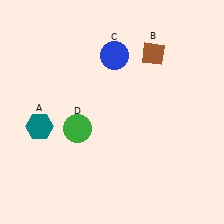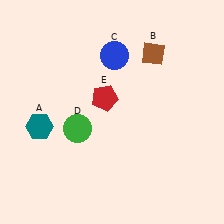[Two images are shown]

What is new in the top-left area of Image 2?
A red pentagon (E) was added in the top-left area of Image 2.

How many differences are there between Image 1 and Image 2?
There is 1 difference between the two images.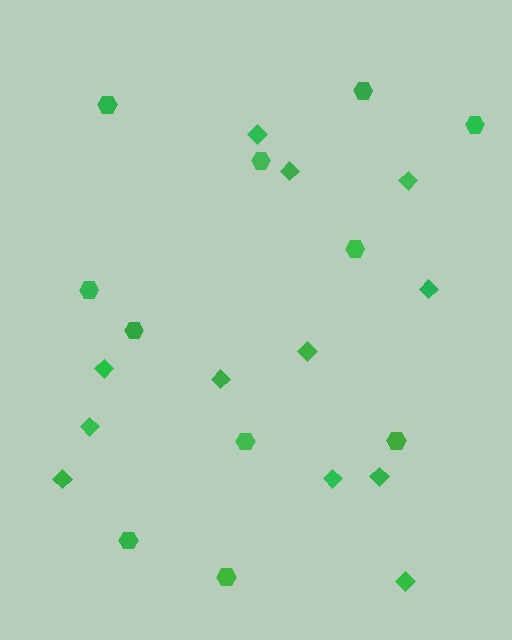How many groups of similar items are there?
There are 2 groups: one group of hexagons (11) and one group of diamonds (12).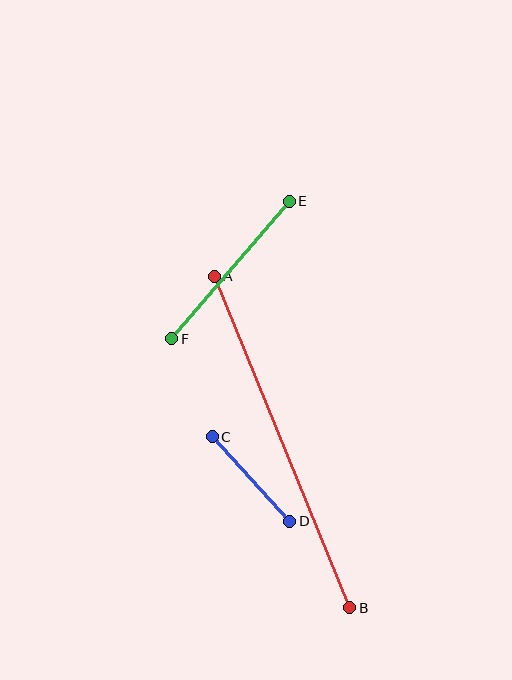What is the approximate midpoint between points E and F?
The midpoint is at approximately (230, 270) pixels.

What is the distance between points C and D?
The distance is approximately 115 pixels.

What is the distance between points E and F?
The distance is approximately 180 pixels.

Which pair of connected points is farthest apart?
Points A and B are farthest apart.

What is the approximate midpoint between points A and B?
The midpoint is at approximately (282, 442) pixels.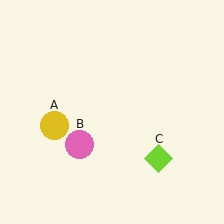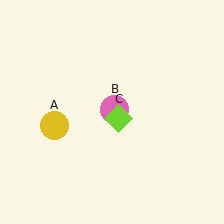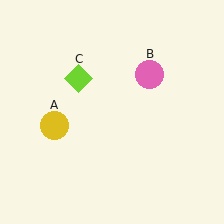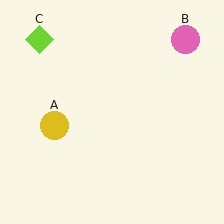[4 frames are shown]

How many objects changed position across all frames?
2 objects changed position: pink circle (object B), lime diamond (object C).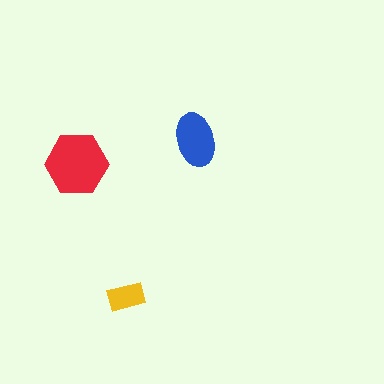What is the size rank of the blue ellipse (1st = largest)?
2nd.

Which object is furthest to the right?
The blue ellipse is rightmost.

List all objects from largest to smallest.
The red hexagon, the blue ellipse, the yellow rectangle.